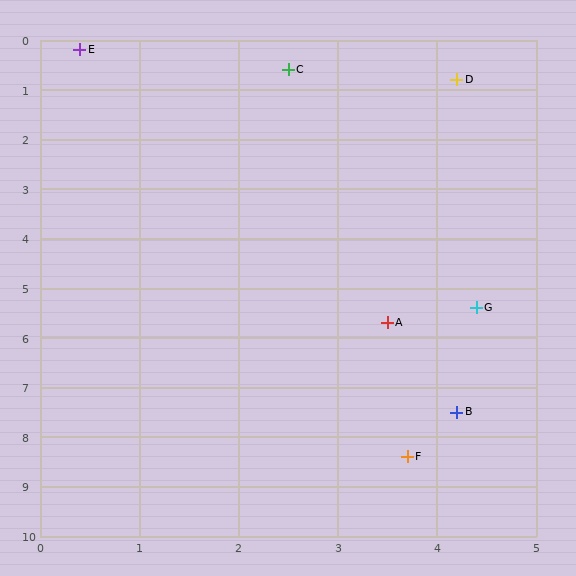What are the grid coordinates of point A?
Point A is at approximately (3.5, 5.7).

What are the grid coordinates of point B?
Point B is at approximately (4.2, 7.5).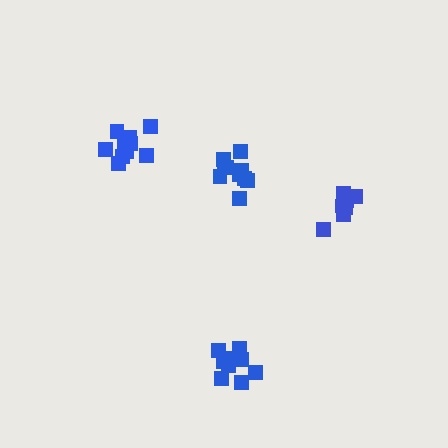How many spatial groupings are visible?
There are 4 spatial groupings.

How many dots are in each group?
Group 1: 10 dots, Group 2: 10 dots, Group 3: 8 dots, Group 4: 9 dots (37 total).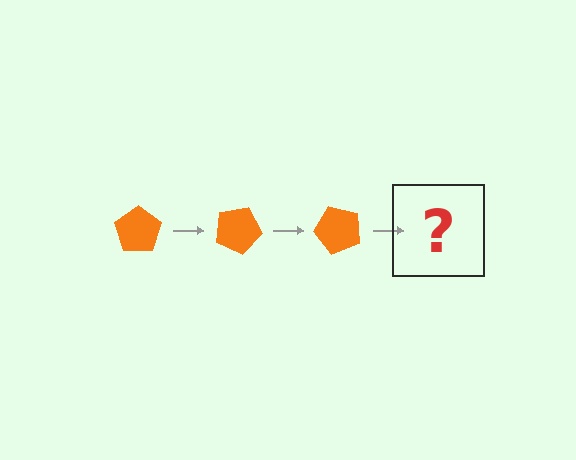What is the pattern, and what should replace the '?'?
The pattern is that the pentagon rotates 25 degrees each step. The '?' should be an orange pentagon rotated 75 degrees.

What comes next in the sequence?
The next element should be an orange pentagon rotated 75 degrees.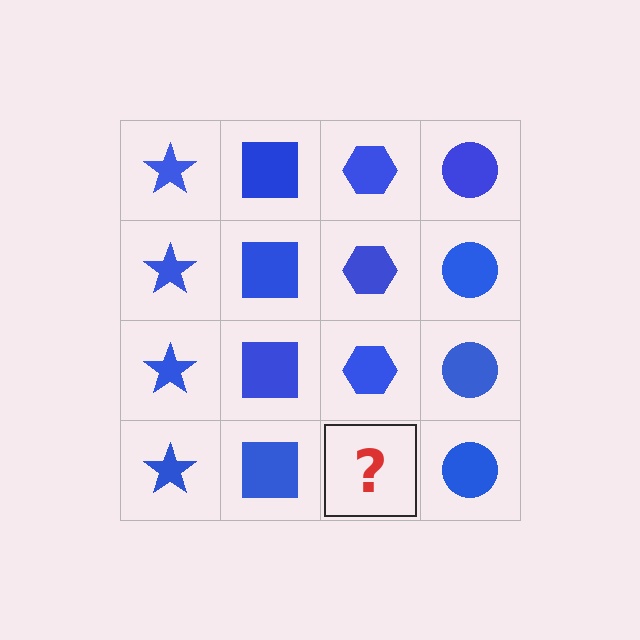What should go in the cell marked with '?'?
The missing cell should contain a blue hexagon.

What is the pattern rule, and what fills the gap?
The rule is that each column has a consistent shape. The gap should be filled with a blue hexagon.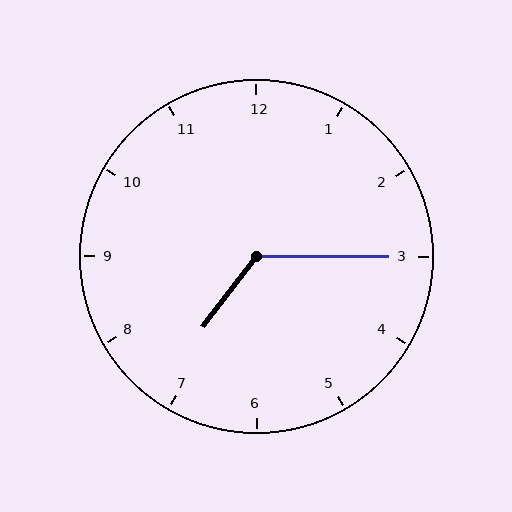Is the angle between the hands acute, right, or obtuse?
It is obtuse.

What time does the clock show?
7:15.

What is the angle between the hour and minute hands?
Approximately 128 degrees.